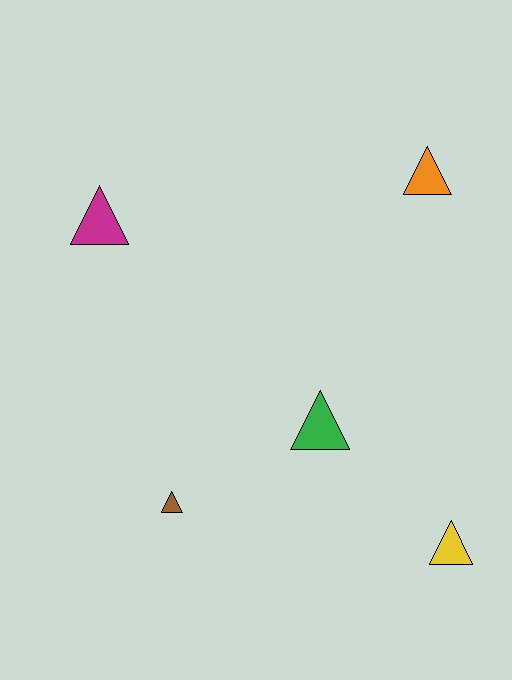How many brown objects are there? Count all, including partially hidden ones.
There is 1 brown object.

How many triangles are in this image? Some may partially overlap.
There are 5 triangles.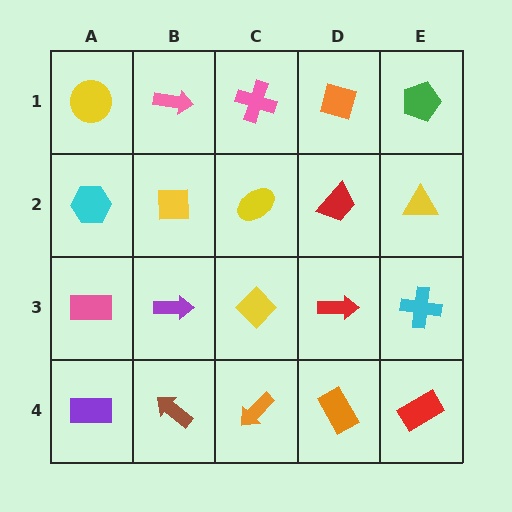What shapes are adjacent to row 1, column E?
A yellow triangle (row 2, column E), an orange square (row 1, column D).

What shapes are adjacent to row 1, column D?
A red trapezoid (row 2, column D), a pink cross (row 1, column C), a green pentagon (row 1, column E).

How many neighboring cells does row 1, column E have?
2.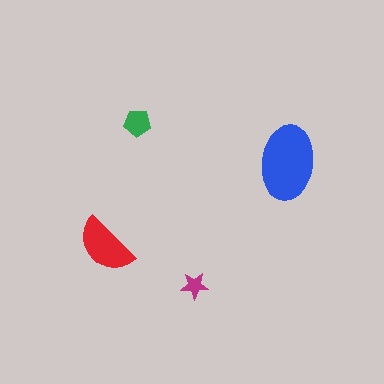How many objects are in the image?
There are 4 objects in the image.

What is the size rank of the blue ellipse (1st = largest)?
1st.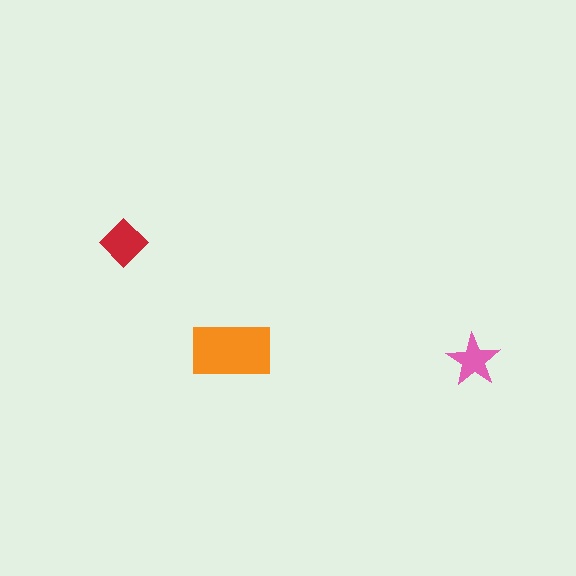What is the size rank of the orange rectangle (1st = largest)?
1st.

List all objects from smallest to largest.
The pink star, the red diamond, the orange rectangle.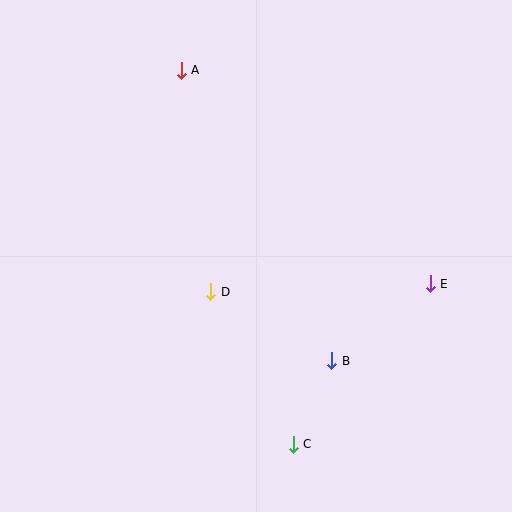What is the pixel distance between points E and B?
The distance between E and B is 125 pixels.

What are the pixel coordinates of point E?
Point E is at (430, 284).